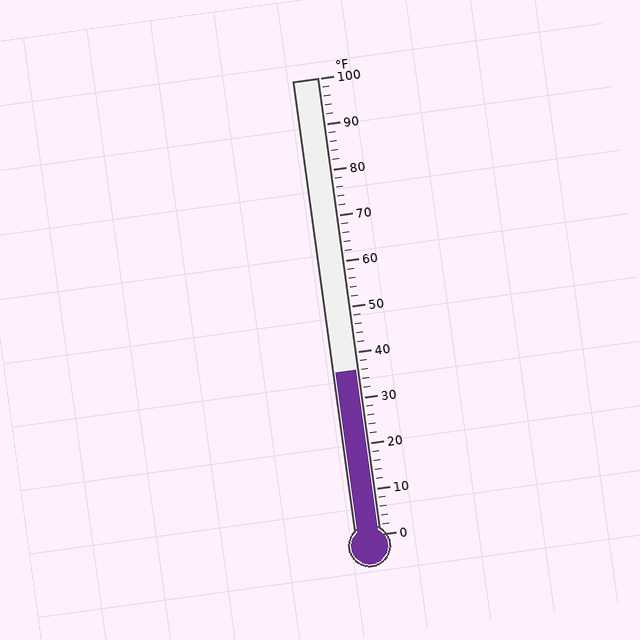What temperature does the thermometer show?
The thermometer shows approximately 36°F.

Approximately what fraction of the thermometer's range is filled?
The thermometer is filled to approximately 35% of its range.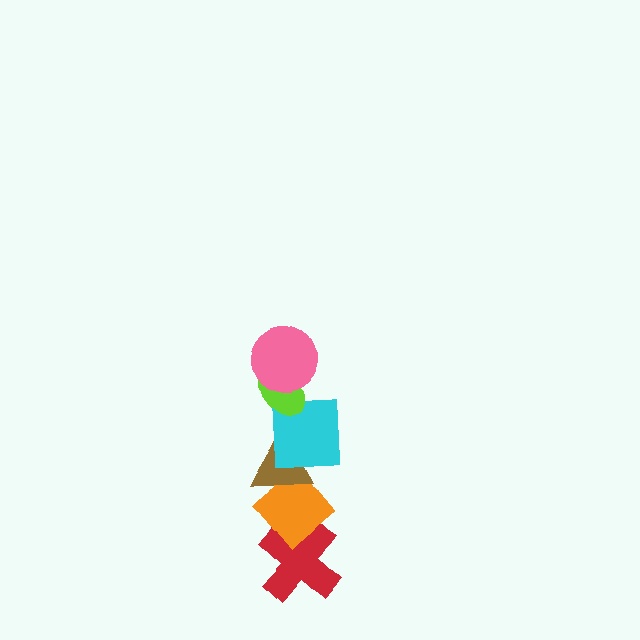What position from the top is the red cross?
The red cross is 6th from the top.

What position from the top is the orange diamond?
The orange diamond is 5th from the top.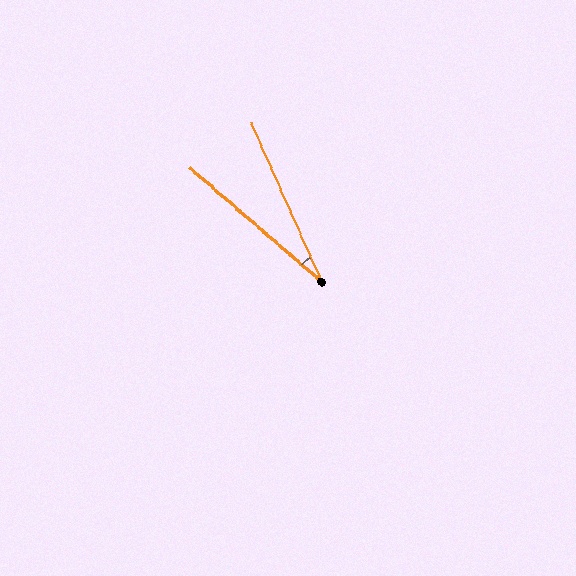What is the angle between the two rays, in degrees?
Approximately 25 degrees.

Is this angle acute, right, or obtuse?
It is acute.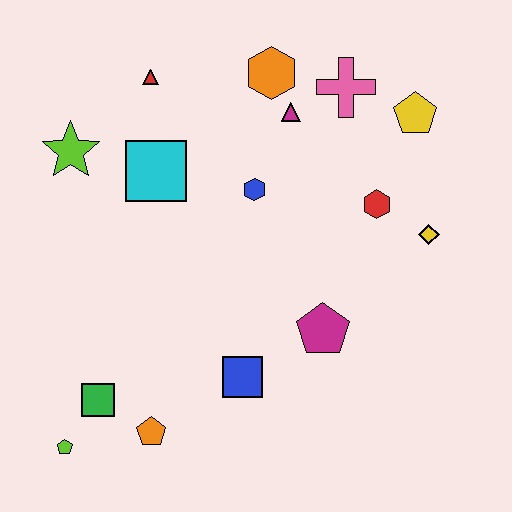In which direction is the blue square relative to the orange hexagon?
The blue square is below the orange hexagon.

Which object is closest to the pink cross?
The magenta triangle is closest to the pink cross.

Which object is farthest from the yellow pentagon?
The lime pentagon is farthest from the yellow pentagon.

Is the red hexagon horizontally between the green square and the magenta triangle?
No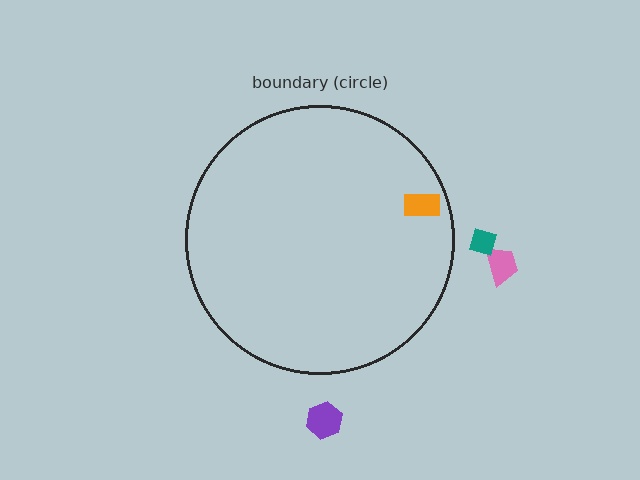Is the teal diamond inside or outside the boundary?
Outside.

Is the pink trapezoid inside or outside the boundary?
Outside.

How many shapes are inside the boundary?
1 inside, 3 outside.